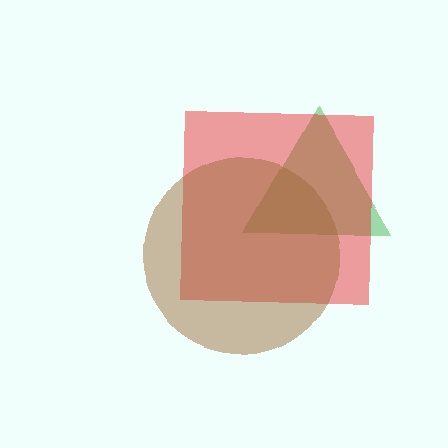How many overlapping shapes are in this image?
There are 3 overlapping shapes in the image.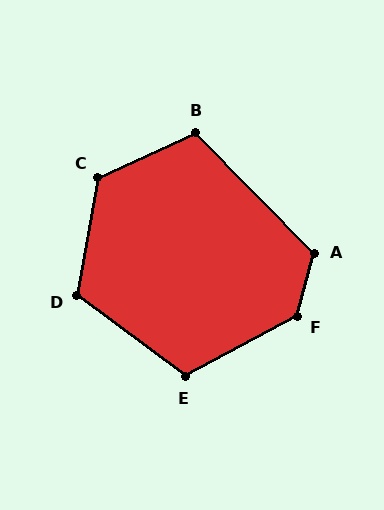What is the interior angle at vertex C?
Approximately 125 degrees (obtuse).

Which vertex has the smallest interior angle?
B, at approximately 110 degrees.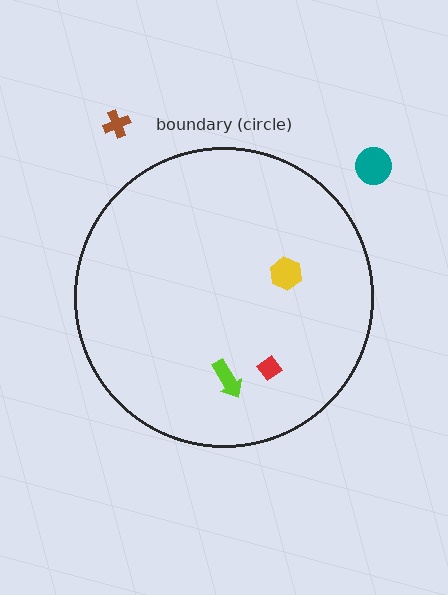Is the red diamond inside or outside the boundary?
Inside.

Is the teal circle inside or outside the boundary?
Outside.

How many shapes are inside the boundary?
3 inside, 2 outside.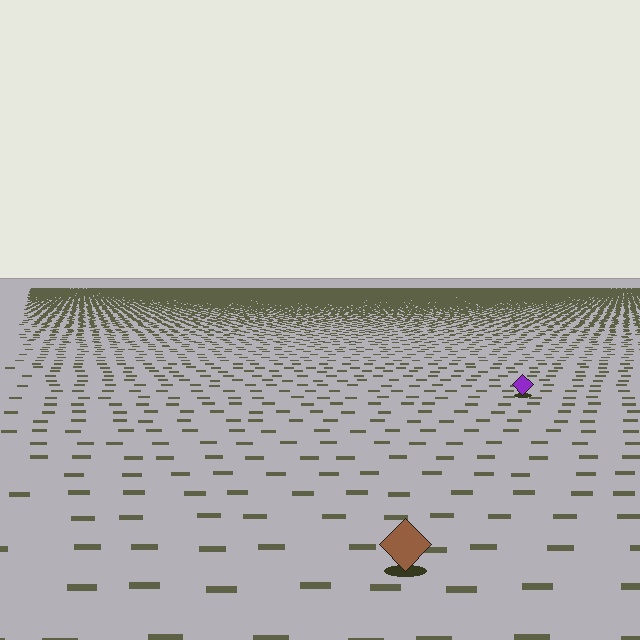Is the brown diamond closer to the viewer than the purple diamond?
Yes. The brown diamond is closer — you can tell from the texture gradient: the ground texture is coarser near it.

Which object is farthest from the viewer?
The purple diamond is farthest from the viewer. It appears smaller and the ground texture around it is denser.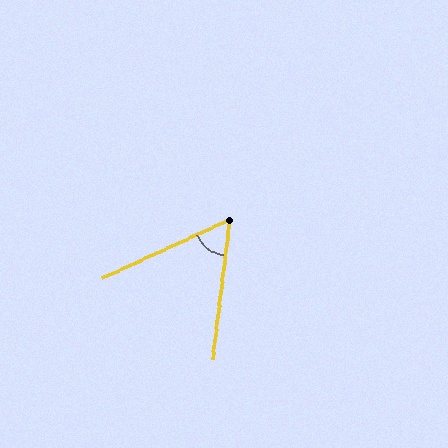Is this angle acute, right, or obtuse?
It is acute.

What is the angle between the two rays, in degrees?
Approximately 58 degrees.